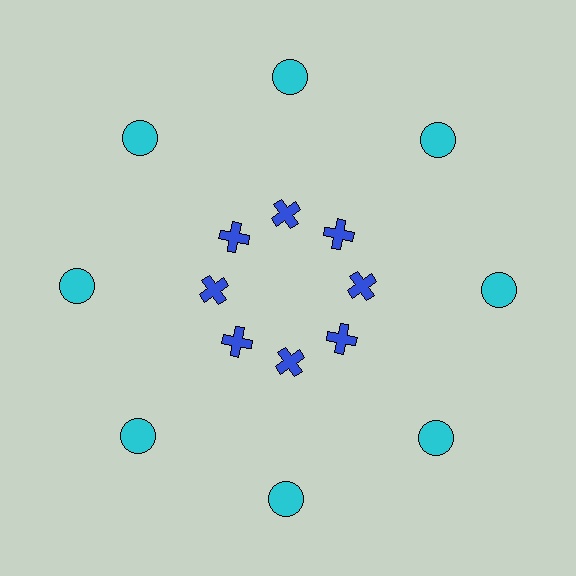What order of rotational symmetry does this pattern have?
This pattern has 8-fold rotational symmetry.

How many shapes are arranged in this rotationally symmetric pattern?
There are 16 shapes, arranged in 8 groups of 2.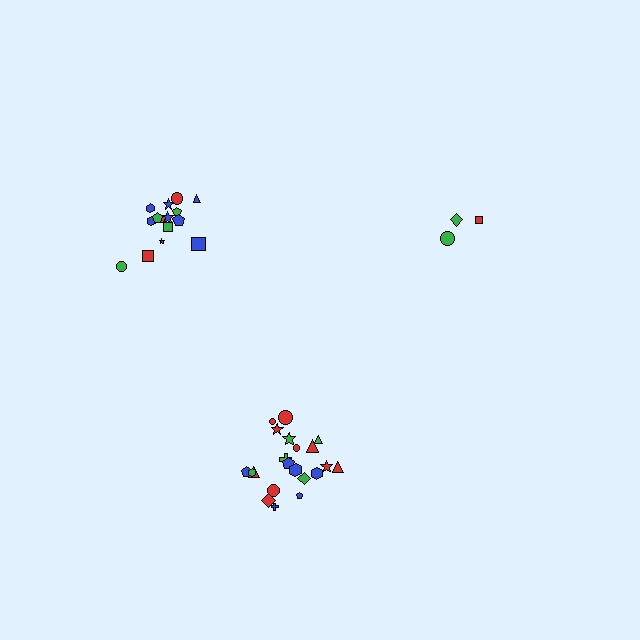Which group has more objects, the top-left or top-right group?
The top-left group.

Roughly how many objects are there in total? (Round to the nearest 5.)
Roughly 40 objects in total.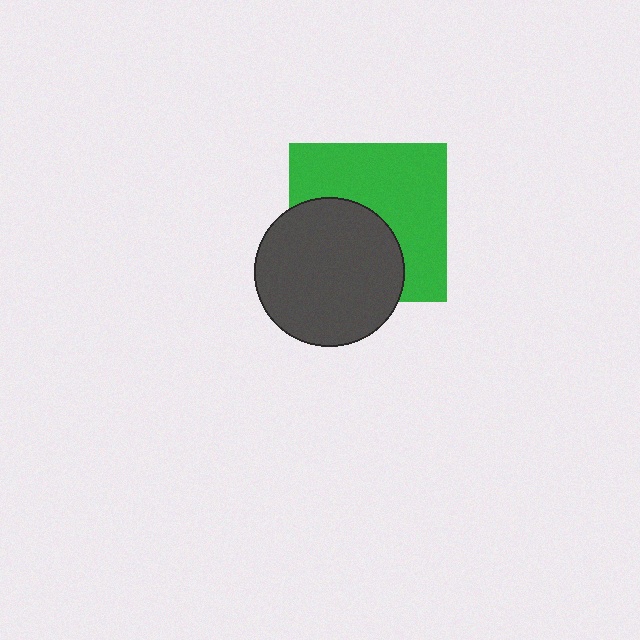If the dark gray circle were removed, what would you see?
You would see the complete green square.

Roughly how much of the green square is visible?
About half of it is visible (roughly 57%).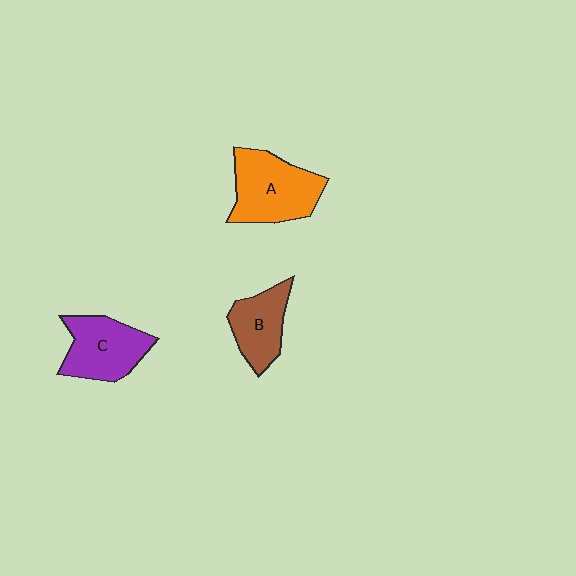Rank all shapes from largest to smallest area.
From largest to smallest: A (orange), C (purple), B (brown).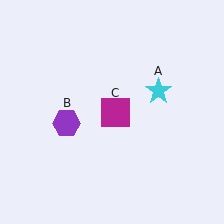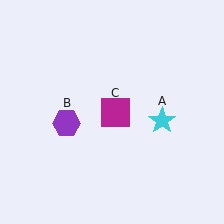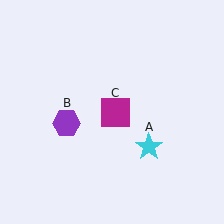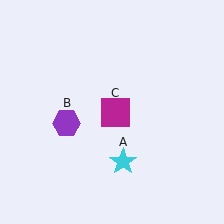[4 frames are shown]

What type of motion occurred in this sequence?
The cyan star (object A) rotated clockwise around the center of the scene.